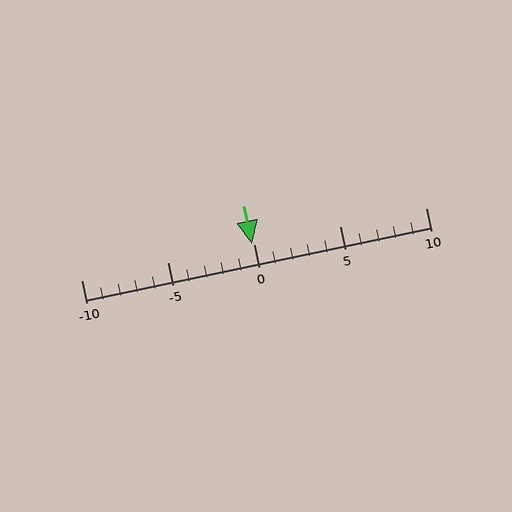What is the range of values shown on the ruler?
The ruler shows values from -10 to 10.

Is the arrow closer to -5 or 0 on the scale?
The arrow is closer to 0.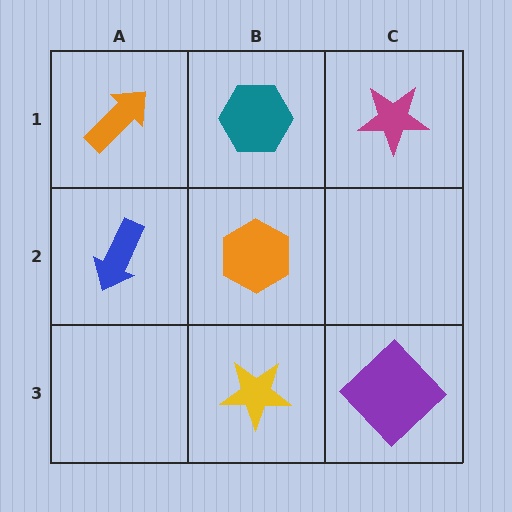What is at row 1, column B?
A teal hexagon.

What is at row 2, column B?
An orange hexagon.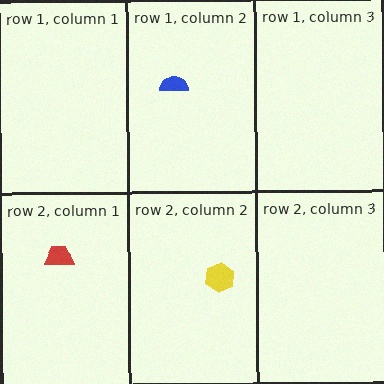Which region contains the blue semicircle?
The row 1, column 2 region.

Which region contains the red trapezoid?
The row 2, column 1 region.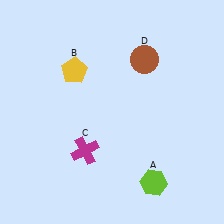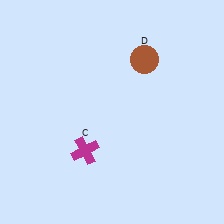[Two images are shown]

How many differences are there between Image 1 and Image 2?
There are 2 differences between the two images.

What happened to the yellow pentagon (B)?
The yellow pentagon (B) was removed in Image 2. It was in the top-left area of Image 1.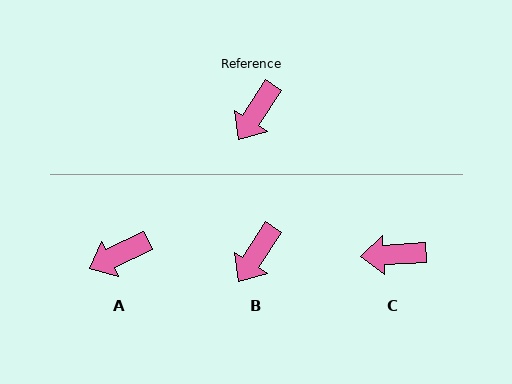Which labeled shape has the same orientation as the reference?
B.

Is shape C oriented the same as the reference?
No, it is off by about 54 degrees.